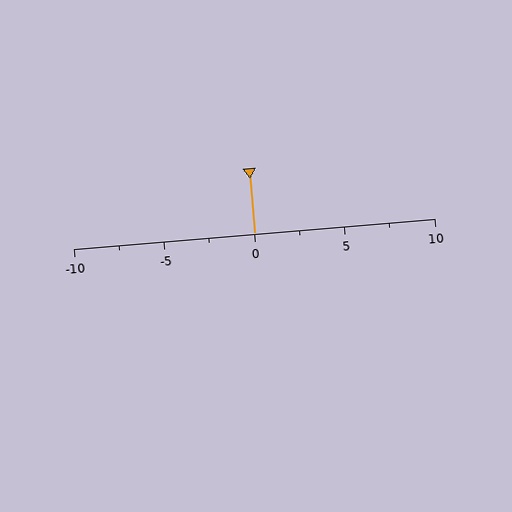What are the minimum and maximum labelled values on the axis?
The axis runs from -10 to 10.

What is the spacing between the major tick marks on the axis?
The major ticks are spaced 5 apart.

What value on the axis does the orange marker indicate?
The marker indicates approximately 0.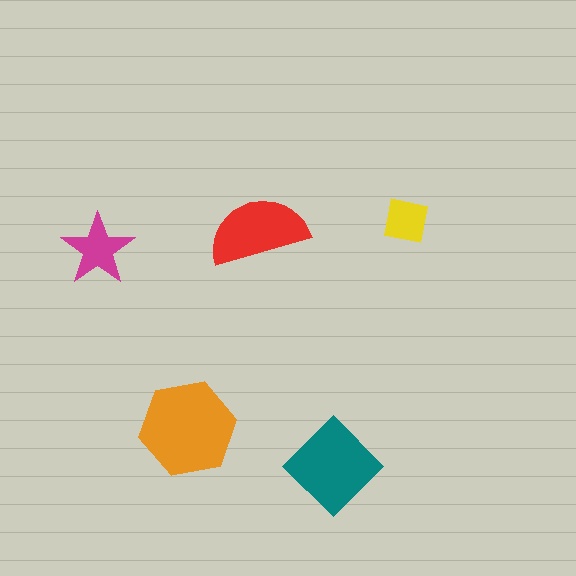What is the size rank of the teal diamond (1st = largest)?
2nd.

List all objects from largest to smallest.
The orange hexagon, the teal diamond, the red semicircle, the magenta star, the yellow square.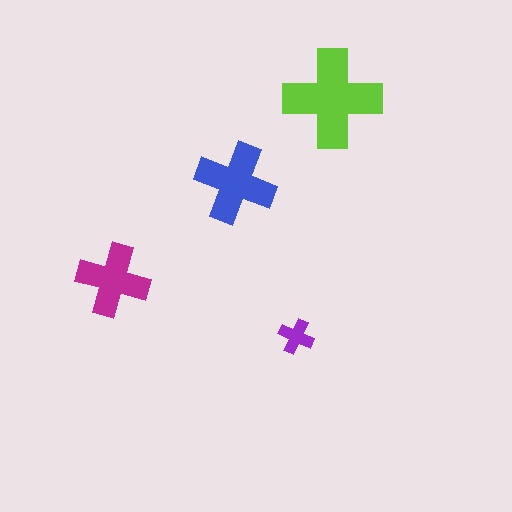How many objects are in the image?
There are 4 objects in the image.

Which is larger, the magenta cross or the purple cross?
The magenta one.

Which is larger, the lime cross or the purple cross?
The lime one.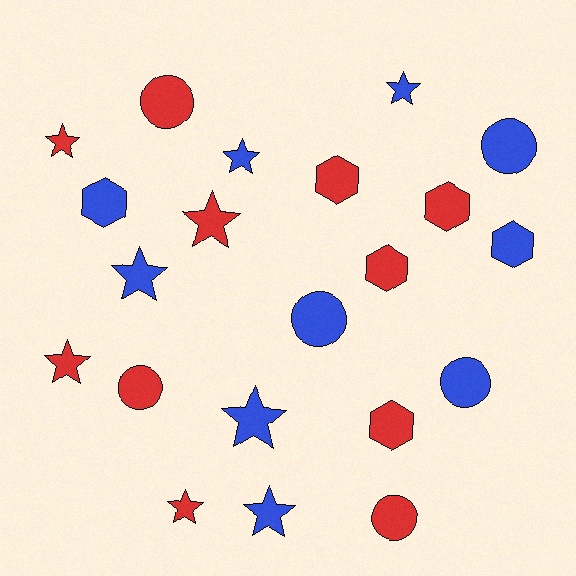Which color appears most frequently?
Red, with 11 objects.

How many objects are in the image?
There are 21 objects.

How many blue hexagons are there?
There are 2 blue hexagons.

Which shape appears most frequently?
Star, with 9 objects.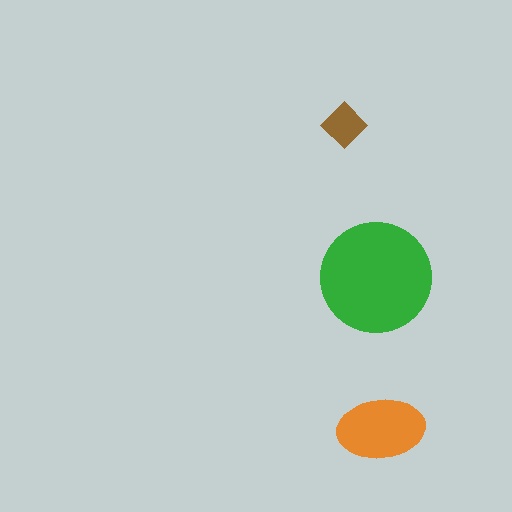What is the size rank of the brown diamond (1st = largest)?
3rd.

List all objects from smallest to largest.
The brown diamond, the orange ellipse, the green circle.